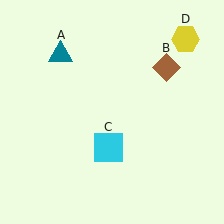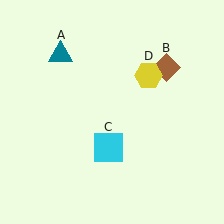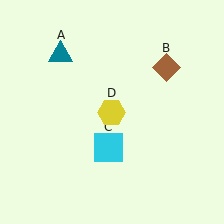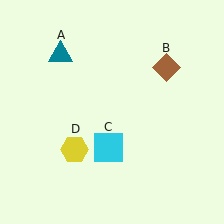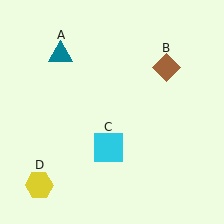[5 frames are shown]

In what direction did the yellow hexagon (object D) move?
The yellow hexagon (object D) moved down and to the left.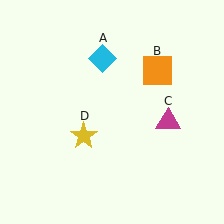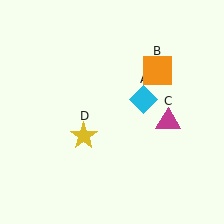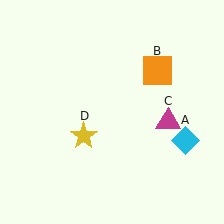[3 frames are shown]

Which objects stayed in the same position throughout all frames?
Orange square (object B) and magenta triangle (object C) and yellow star (object D) remained stationary.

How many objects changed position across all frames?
1 object changed position: cyan diamond (object A).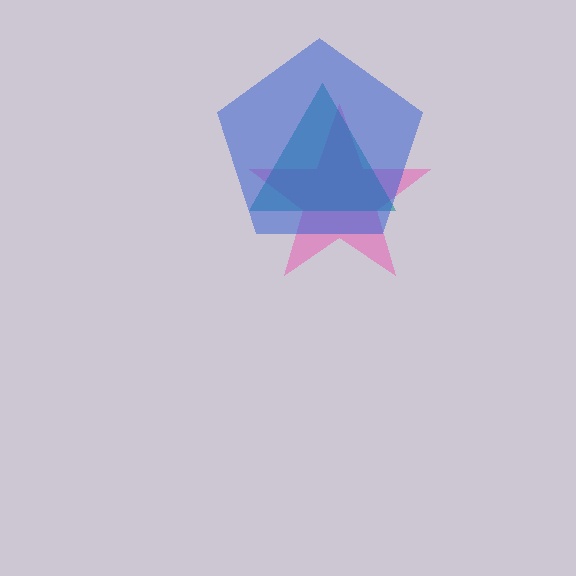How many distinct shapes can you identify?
There are 3 distinct shapes: a pink star, a teal triangle, a blue pentagon.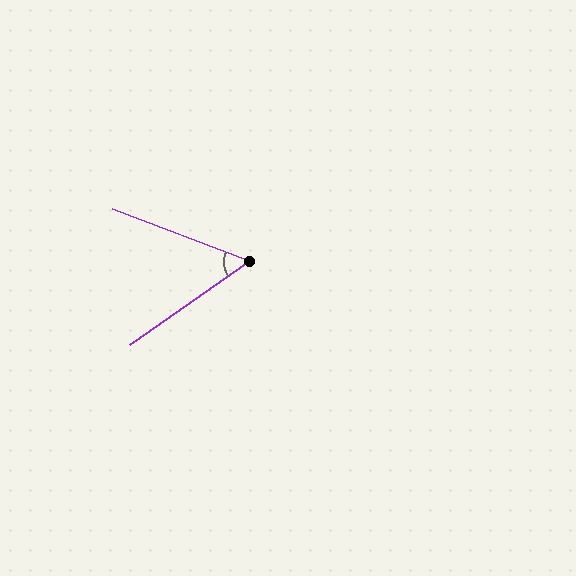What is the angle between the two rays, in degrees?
Approximately 56 degrees.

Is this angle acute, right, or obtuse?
It is acute.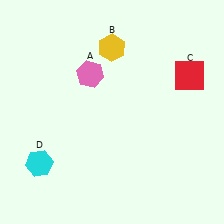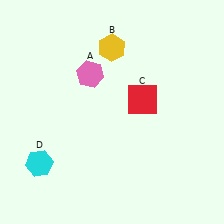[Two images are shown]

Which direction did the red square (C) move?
The red square (C) moved left.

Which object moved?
The red square (C) moved left.